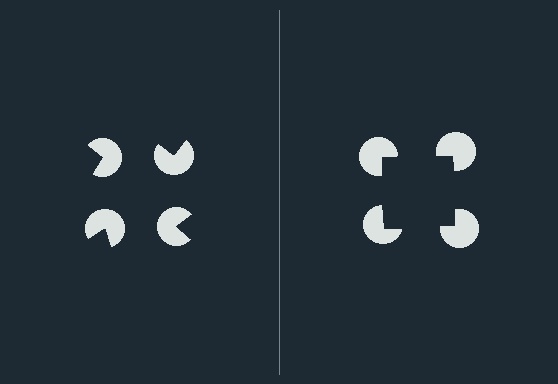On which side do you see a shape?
An illusory square appears on the right side. On the left side the wedge cuts are rotated, so no coherent shape forms.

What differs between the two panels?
The pac-man discs are positioned identically on both sides; only the wedge orientations differ. On the right they align to a square; on the left they are misaligned.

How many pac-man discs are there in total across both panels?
8 — 4 on each side.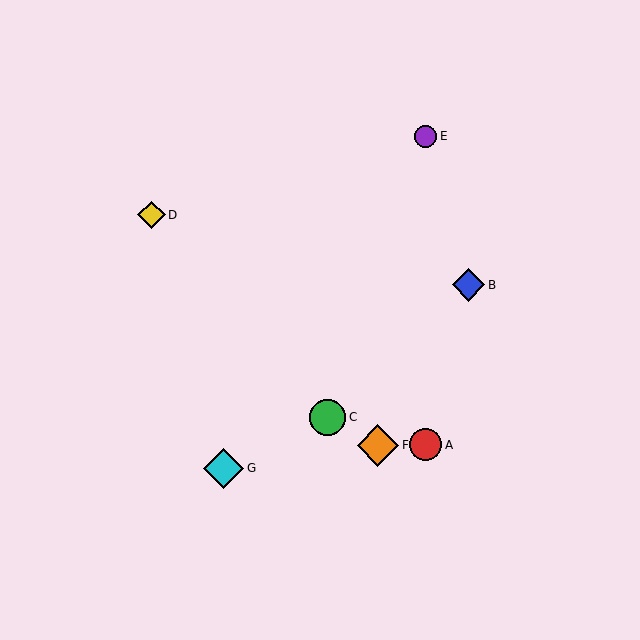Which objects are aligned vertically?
Objects A, E are aligned vertically.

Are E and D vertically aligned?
No, E is at x≈426 and D is at x≈152.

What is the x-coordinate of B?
Object B is at x≈468.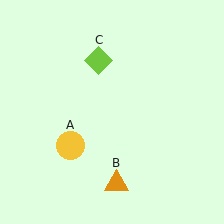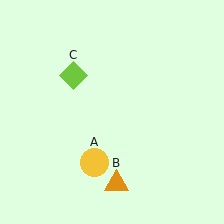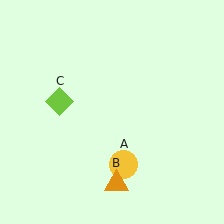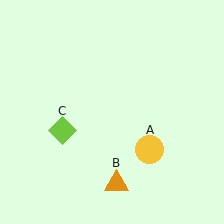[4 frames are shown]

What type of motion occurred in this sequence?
The yellow circle (object A), lime diamond (object C) rotated counterclockwise around the center of the scene.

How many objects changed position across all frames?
2 objects changed position: yellow circle (object A), lime diamond (object C).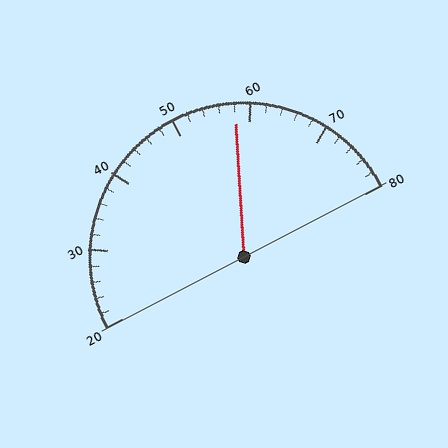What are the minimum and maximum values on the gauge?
The gauge ranges from 20 to 80.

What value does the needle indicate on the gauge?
The needle indicates approximately 58.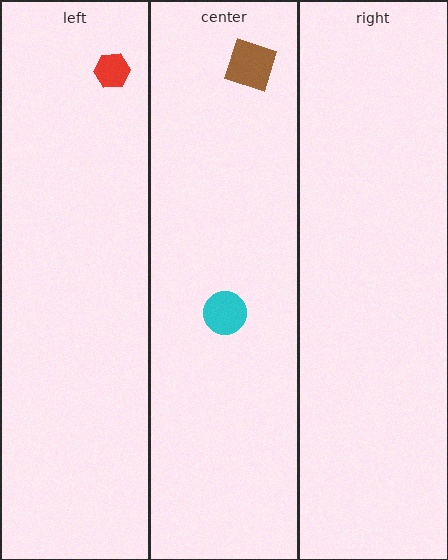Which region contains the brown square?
The center region.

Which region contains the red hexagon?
The left region.